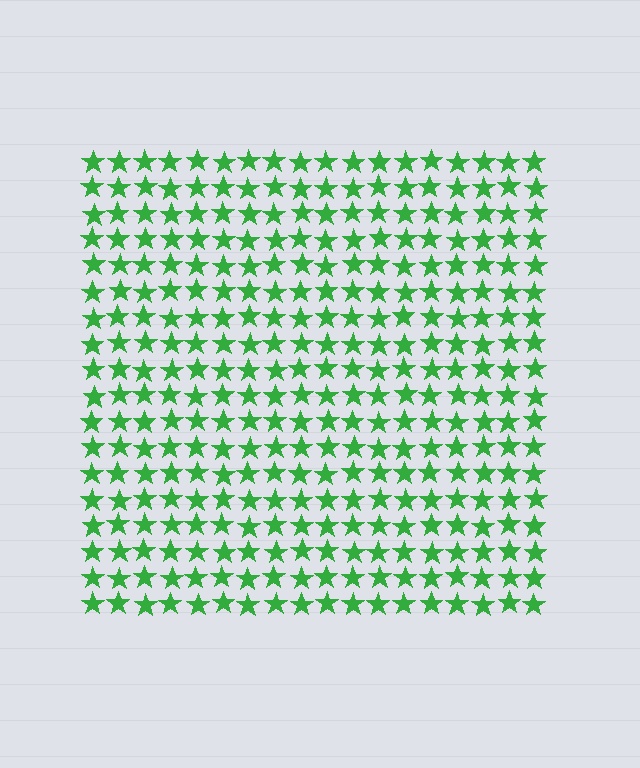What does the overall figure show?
The overall figure shows a square.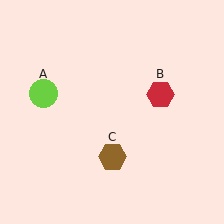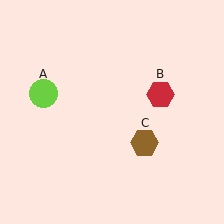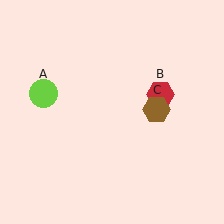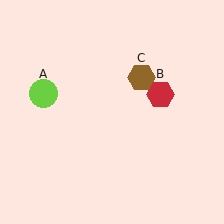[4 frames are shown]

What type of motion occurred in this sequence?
The brown hexagon (object C) rotated counterclockwise around the center of the scene.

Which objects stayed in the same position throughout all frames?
Lime circle (object A) and red hexagon (object B) remained stationary.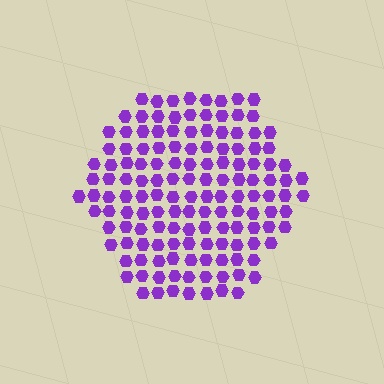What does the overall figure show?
The overall figure shows a hexagon.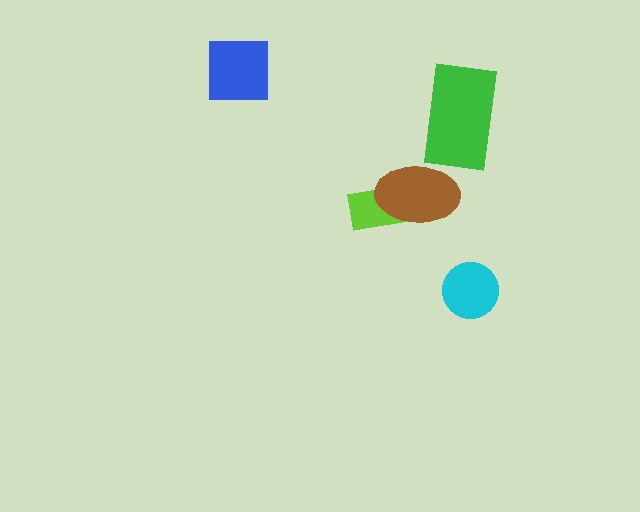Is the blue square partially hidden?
No, no other shape covers it.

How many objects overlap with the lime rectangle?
1 object overlaps with the lime rectangle.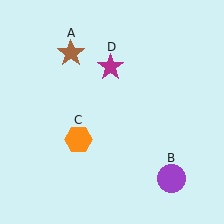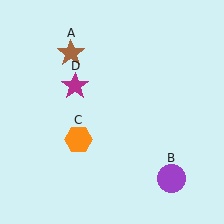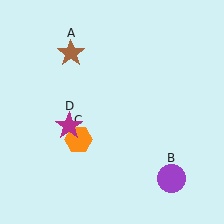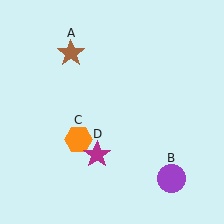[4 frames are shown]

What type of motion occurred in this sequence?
The magenta star (object D) rotated counterclockwise around the center of the scene.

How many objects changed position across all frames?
1 object changed position: magenta star (object D).